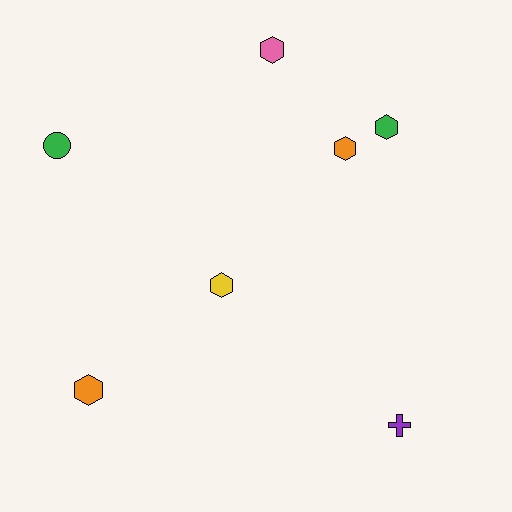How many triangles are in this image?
There are no triangles.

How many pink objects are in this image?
There is 1 pink object.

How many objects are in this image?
There are 7 objects.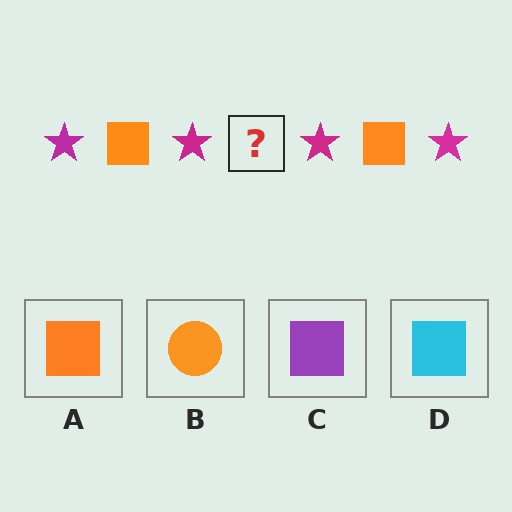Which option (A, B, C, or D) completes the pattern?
A.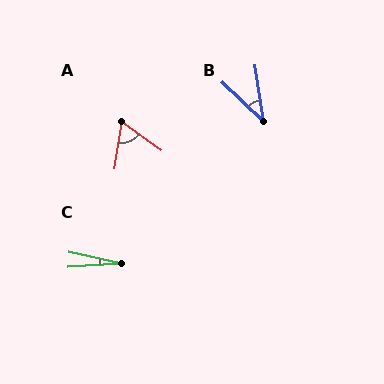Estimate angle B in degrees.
Approximately 38 degrees.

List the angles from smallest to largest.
C (16°), B (38°), A (63°).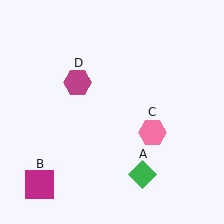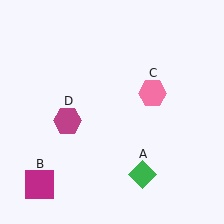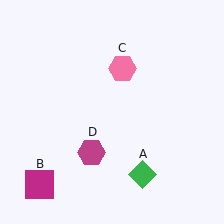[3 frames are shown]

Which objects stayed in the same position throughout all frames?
Green diamond (object A) and magenta square (object B) remained stationary.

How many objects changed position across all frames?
2 objects changed position: pink hexagon (object C), magenta hexagon (object D).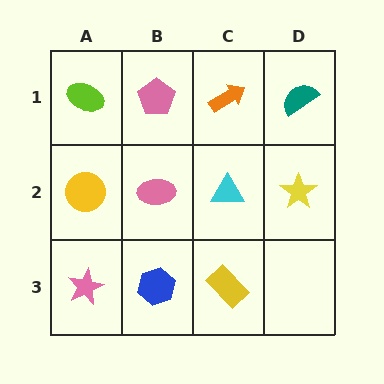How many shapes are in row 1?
4 shapes.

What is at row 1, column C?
An orange arrow.